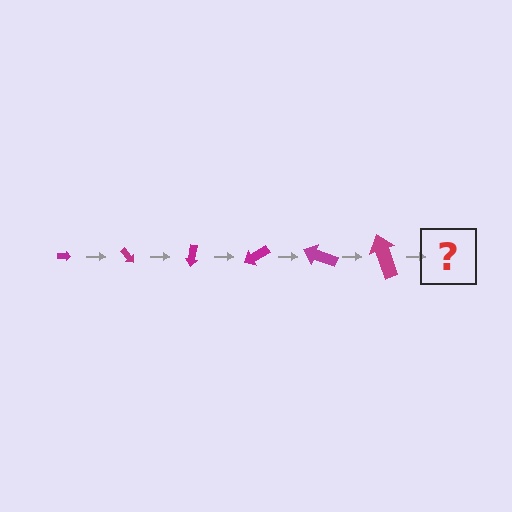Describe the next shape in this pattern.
It should be an arrow, larger than the previous one and rotated 300 degrees from the start.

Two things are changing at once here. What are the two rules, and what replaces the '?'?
The two rules are that the arrow grows larger each step and it rotates 50 degrees each step. The '?' should be an arrow, larger than the previous one and rotated 300 degrees from the start.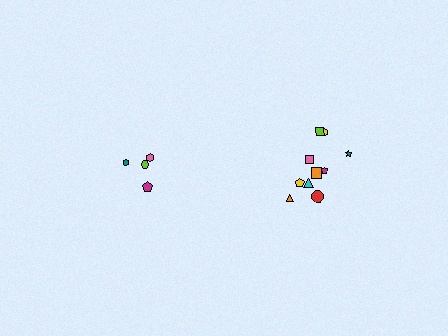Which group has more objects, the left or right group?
The right group.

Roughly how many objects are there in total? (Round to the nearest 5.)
Roughly 15 objects in total.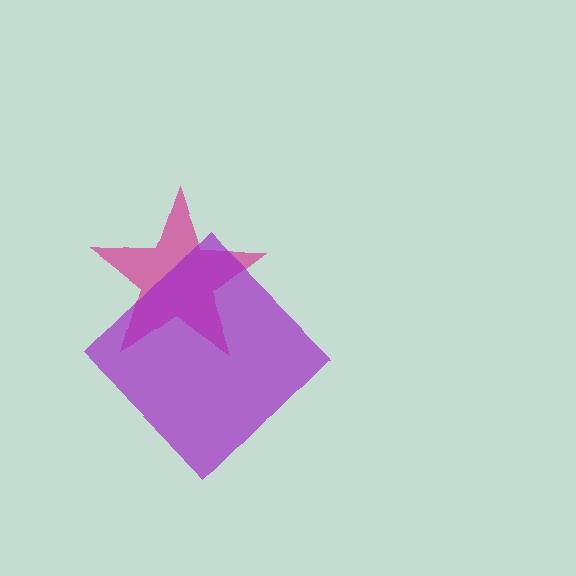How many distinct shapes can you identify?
There are 2 distinct shapes: a magenta star, a purple diamond.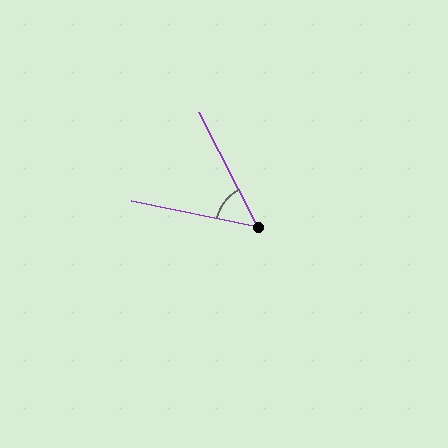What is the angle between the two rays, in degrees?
Approximately 51 degrees.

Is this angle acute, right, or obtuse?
It is acute.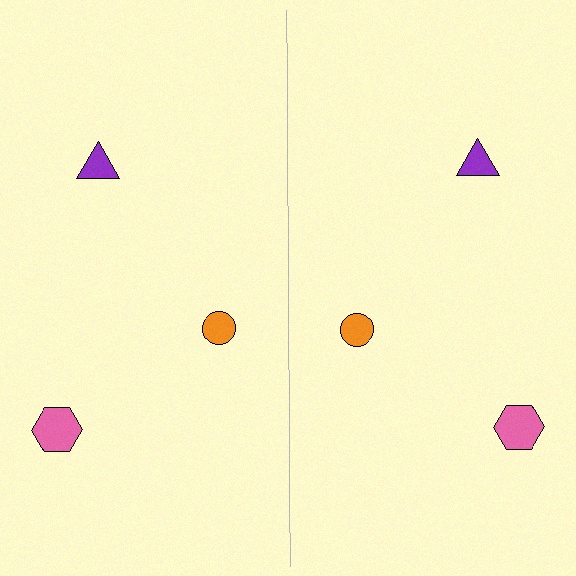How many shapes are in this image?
There are 6 shapes in this image.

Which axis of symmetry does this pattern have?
The pattern has a vertical axis of symmetry running through the center of the image.